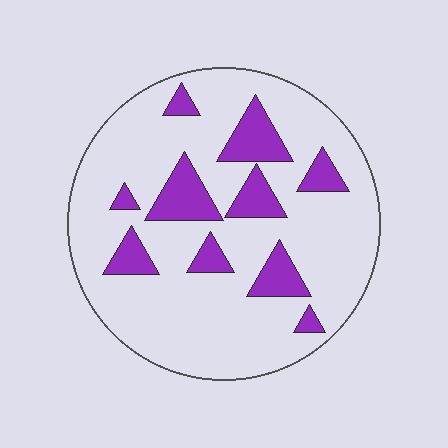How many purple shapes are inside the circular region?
10.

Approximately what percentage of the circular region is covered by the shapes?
Approximately 20%.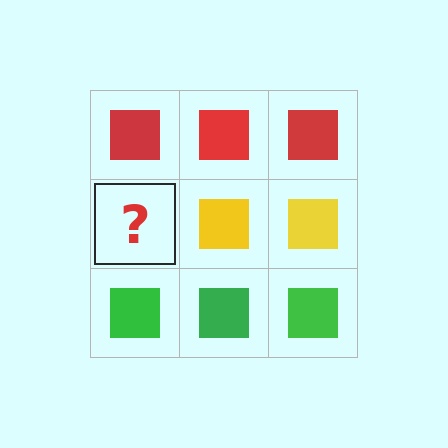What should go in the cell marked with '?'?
The missing cell should contain a yellow square.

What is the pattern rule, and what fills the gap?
The rule is that each row has a consistent color. The gap should be filled with a yellow square.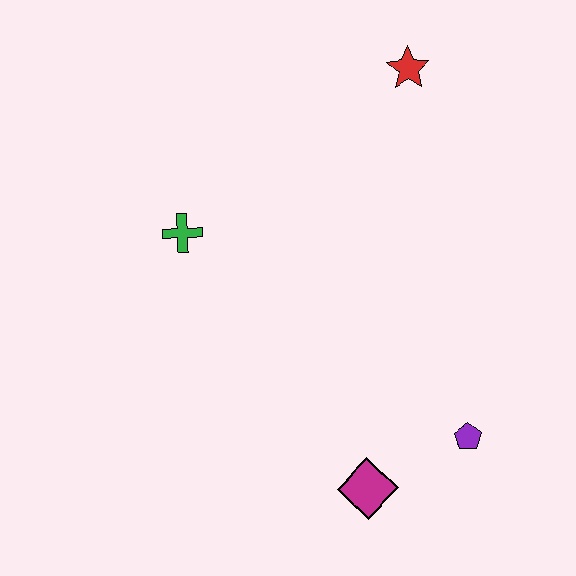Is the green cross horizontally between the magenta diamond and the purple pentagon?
No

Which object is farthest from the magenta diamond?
The red star is farthest from the magenta diamond.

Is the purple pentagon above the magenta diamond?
Yes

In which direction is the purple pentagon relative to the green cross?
The purple pentagon is to the right of the green cross.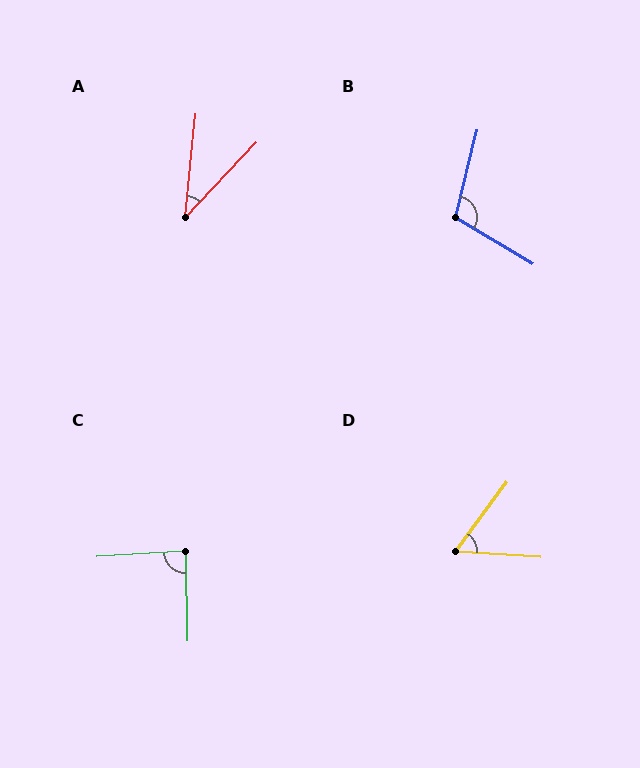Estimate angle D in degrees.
Approximately 57 degrees.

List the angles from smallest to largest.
A (38°), D (57°), C (87°), B (107°).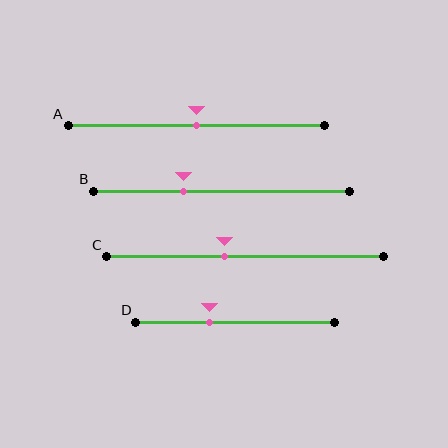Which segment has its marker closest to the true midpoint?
Segment A has its marker closest to the true midpoint.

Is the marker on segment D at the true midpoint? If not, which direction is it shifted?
No, the marker on segment D is shifted to the left by about 13% of the segment length.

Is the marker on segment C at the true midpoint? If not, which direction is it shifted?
No, the marker on segment C is shifted to the left by about 8% of the segment length.